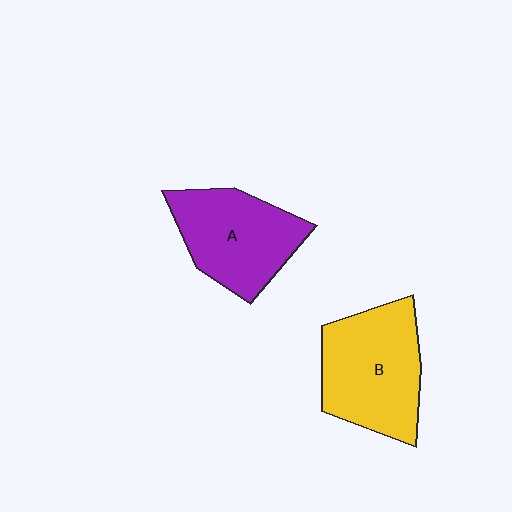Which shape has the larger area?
Shape B (yellow).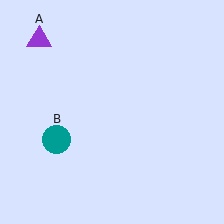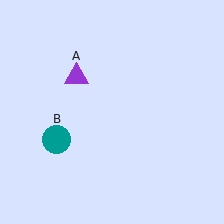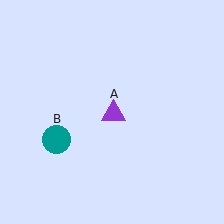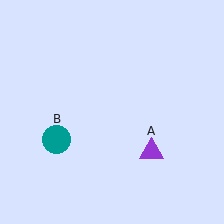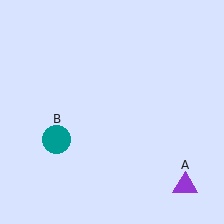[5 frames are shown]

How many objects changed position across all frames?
1 object changed position: purple triangle (object A).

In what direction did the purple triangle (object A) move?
The purple triangle (object A) moved down and to the right.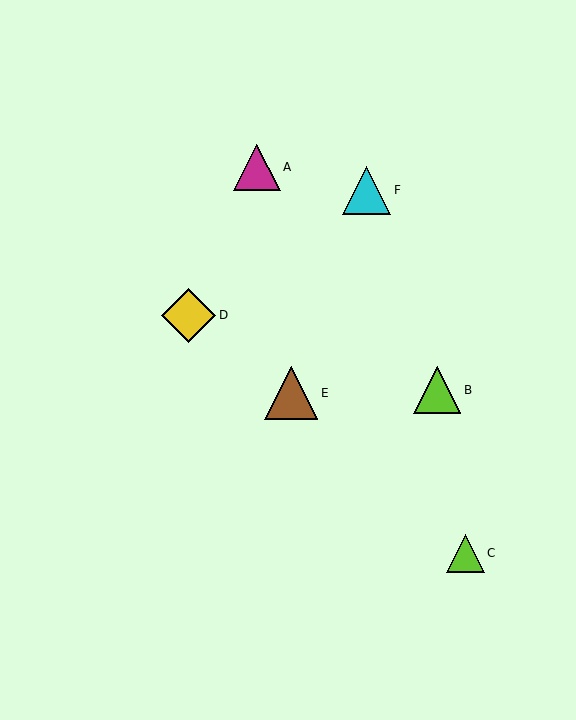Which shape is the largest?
The yellow diamond (labeled D) is the largest.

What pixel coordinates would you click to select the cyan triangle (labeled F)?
Click at (367, 190) to select the cyan triangle F.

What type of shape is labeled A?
Shape A is a magenta triangle.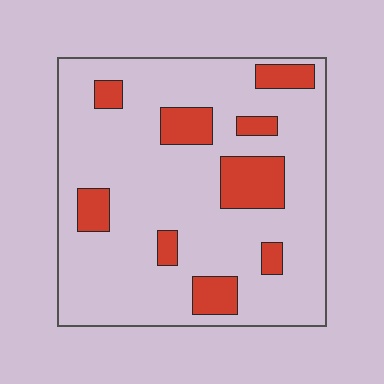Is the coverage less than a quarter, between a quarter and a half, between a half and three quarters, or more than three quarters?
Less than a quarter.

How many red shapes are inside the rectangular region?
9.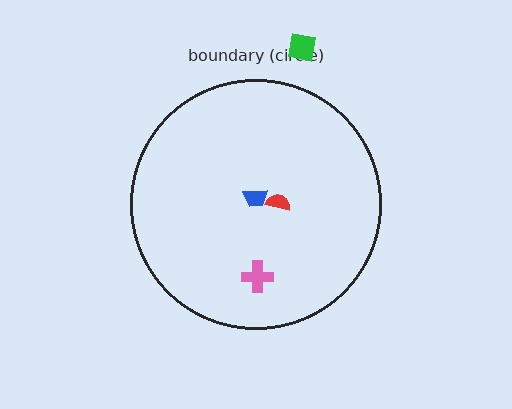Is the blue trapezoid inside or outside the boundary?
Inside.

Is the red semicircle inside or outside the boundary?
Inside.